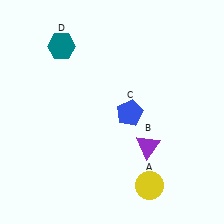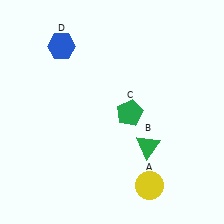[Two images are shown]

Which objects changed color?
B changed from purple to green. C changed from blue to green. D changed from teal to blue.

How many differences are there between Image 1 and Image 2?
There are 3 differences between the two images.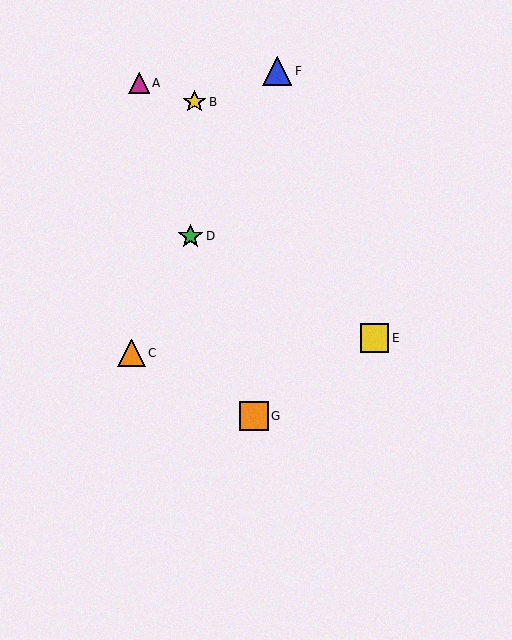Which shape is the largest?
The orange square (labeled G) is the largest.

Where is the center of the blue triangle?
The center of the blue triangle is at (277, 71).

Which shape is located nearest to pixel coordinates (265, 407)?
The orange square (labeled G) at (254, 416) is nearest to that location.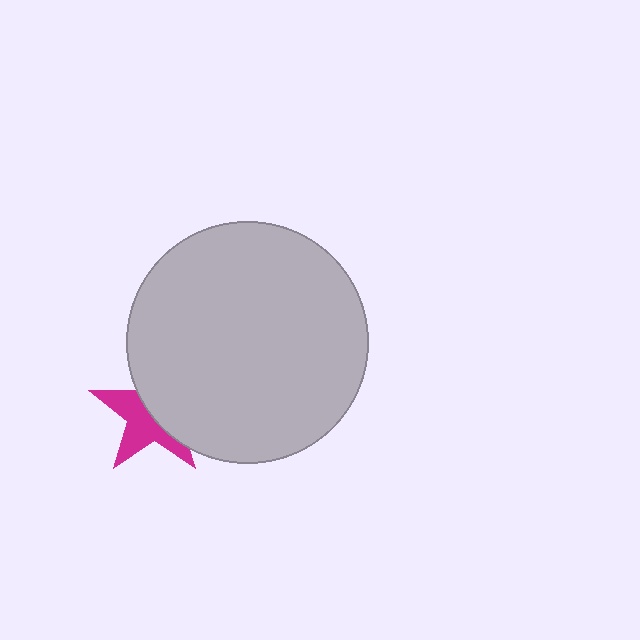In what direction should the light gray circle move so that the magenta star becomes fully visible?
The light gray circle should move right. That is the shortest direction to clear the overlap and leave the magenta star fully visible.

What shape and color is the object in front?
The object in front is a light gray circle.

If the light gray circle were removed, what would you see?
You would see the complete magenta star.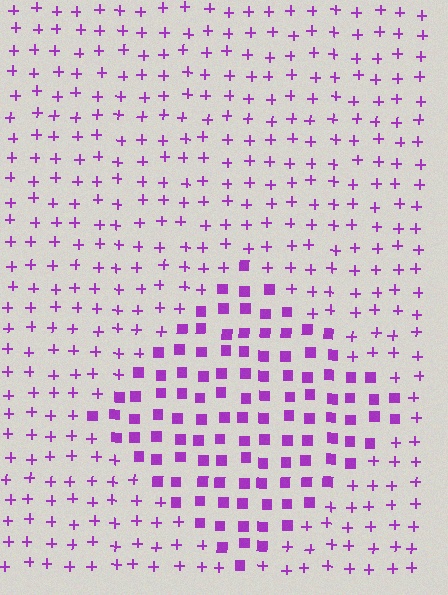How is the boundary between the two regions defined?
The boundary is defined by a change in element shape: squares inside vs. plus signs outside. All elements share the same color and spacing.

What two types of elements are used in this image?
The image uses squares inside the diamond region and plus signs outside it.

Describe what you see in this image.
The image is filled with small purple elements arranged in a uniform grid. A diamond-shaped region contains squares, while the surrounding area contains plus signs. The boundary is defined purely by the change in element shape.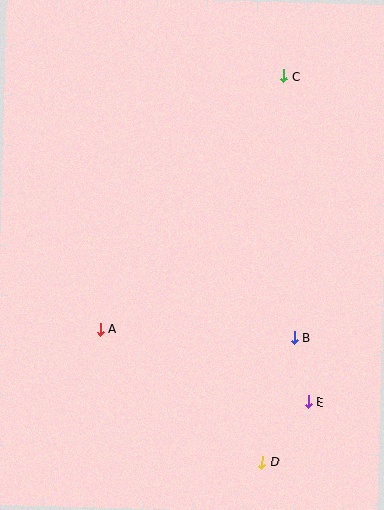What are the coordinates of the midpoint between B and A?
The midpoint between B and A is at (197, 333).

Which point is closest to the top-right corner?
Point C is closest to the top-right corner.